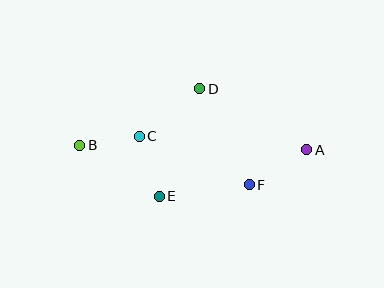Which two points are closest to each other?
Points B and C are closest to each other.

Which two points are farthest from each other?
Points A and B are farthest from each other.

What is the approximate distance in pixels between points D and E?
The distance between D and E is approximately 115 pixels.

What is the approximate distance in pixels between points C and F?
The distance between C and F is approximately 120 pixels.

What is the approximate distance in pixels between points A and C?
The distance between A and C is approximately 168 pixels.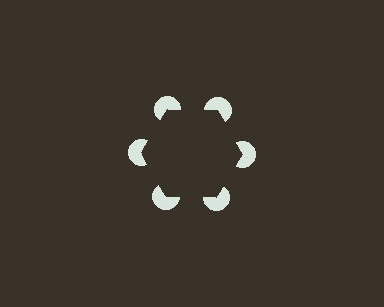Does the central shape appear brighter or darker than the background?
It typically appears slightly darker than the background, even though no actual brightness change is drawn.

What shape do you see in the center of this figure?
An illusory hexagon — its edges are inferred from the aligned wedge cuts in the pac-man discs, not physically drawn.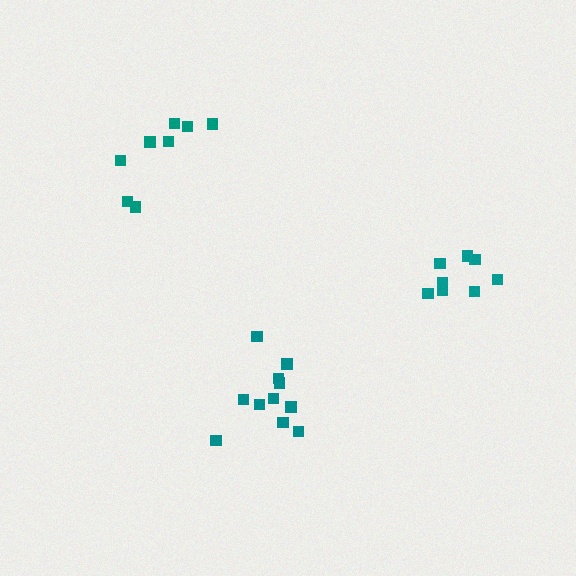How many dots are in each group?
Group 1: 8 dots, Group 2: 8 dots, Group 3: 11 dots (27 total).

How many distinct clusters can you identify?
There are 3 distinct clusters.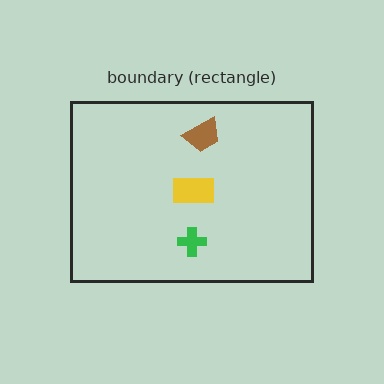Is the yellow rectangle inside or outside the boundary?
Inside.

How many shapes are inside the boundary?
3 inside, 0 outside.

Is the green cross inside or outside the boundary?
Inside.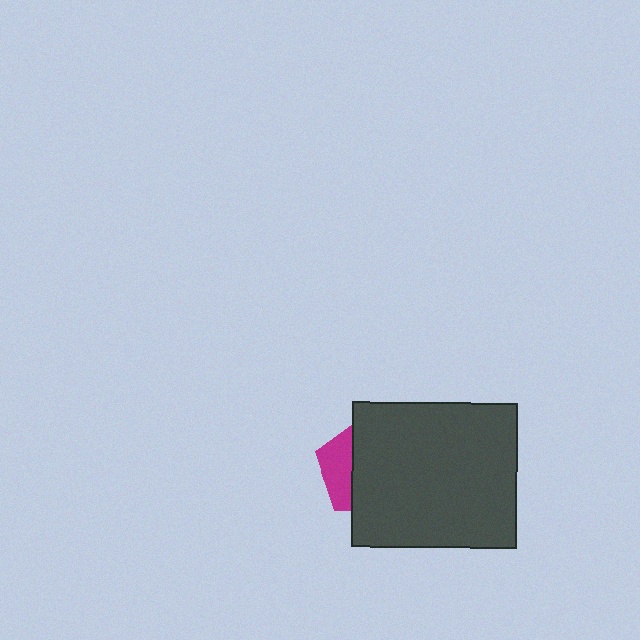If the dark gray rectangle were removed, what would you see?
You would see the complete magenta pentagon.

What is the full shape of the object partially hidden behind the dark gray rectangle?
The partially hidden object is a magenta pentagon.